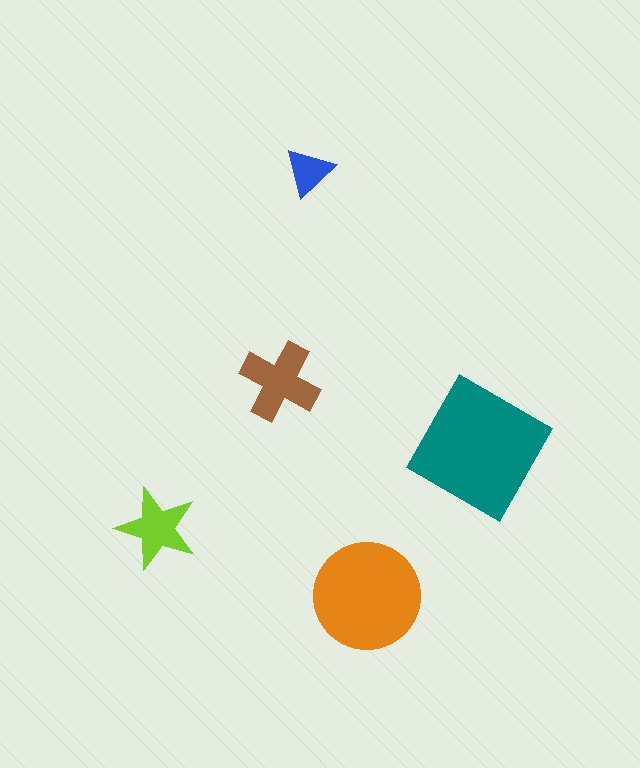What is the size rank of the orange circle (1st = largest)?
2nd.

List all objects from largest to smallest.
The teal square, the orange circle, the brown cross, the lime star, the blue triangle.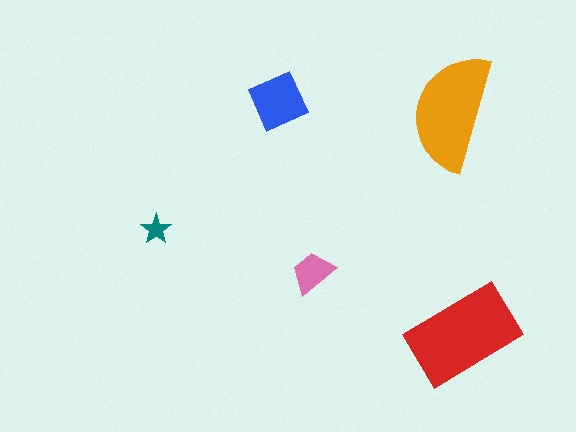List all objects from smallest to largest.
The teal star, the pink trapezoid, the blue diamond, the orange semicircle, the red rectangle.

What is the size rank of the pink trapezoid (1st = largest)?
4th.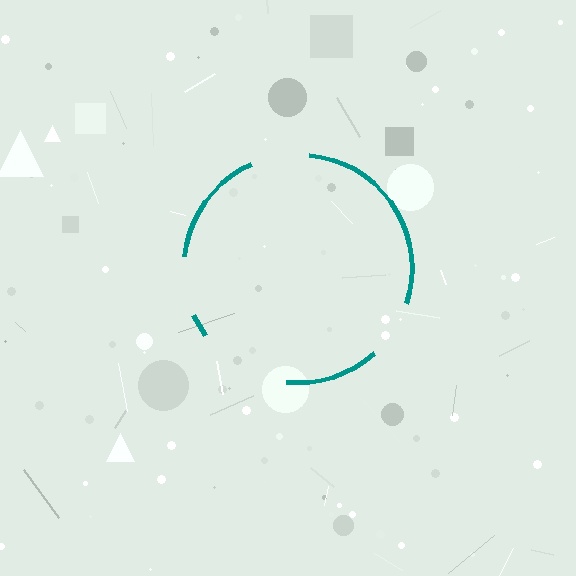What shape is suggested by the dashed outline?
The dashed outline suggests a circle.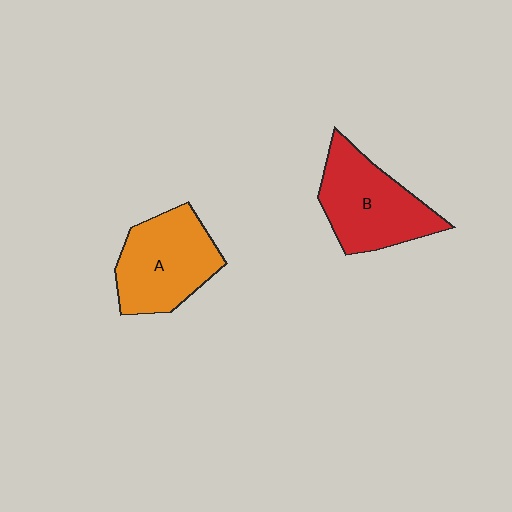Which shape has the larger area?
Shape B (red).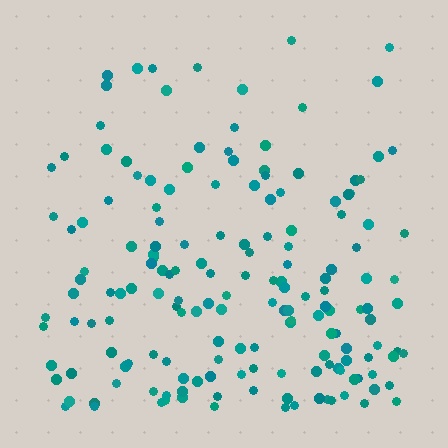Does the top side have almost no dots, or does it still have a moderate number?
Still a moderate number, just noticeably fewer than the bottom.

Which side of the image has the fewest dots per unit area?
The top.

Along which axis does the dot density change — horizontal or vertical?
Vertical.